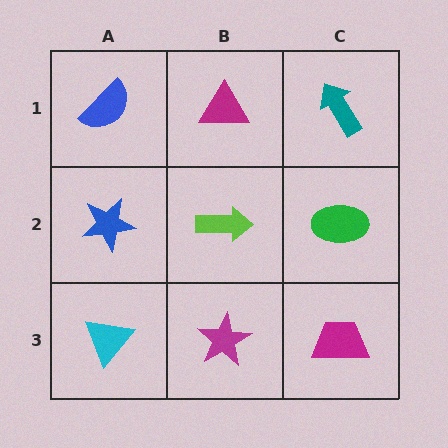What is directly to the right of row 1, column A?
A magenta triangle.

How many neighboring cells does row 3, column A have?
2.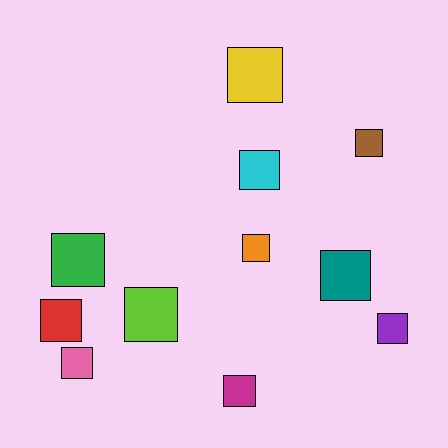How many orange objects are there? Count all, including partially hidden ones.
There is 1 orange object.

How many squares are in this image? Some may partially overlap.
There are 11 squares.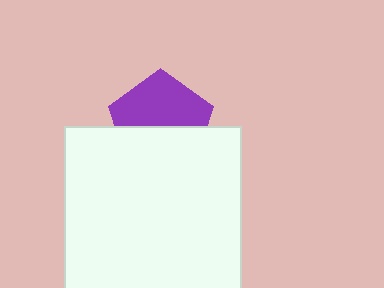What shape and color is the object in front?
The object in front is a white square.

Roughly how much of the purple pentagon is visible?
About half of it is visible (roughly 53%).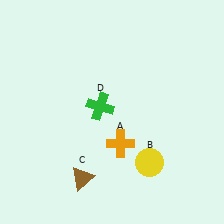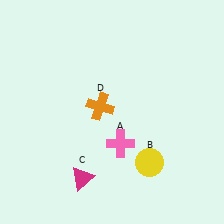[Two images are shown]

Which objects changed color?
A changed from orange to pink. C changed from brown to magenta. D changed from green to orange.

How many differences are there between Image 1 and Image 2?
There are 3 differences between the two images.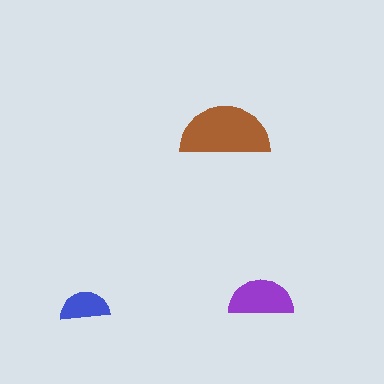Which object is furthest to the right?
The purple semicircle is rightmost.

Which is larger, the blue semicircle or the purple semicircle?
The purple one.